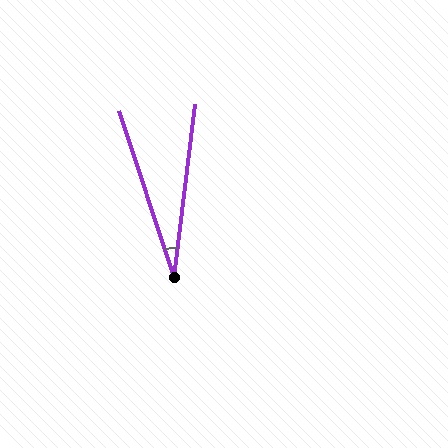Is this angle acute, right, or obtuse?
It is acute.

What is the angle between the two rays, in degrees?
Approximately 25 degrees.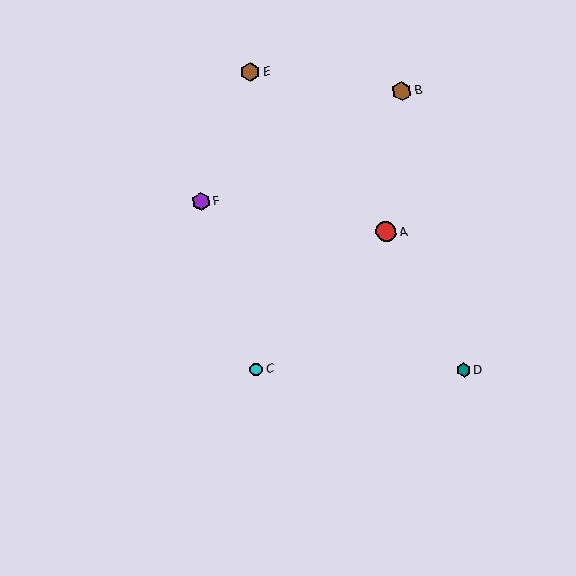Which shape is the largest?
The red circle (labeled A) is the largest.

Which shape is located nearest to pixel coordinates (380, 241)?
The red circle (labeled A) at (386, 232) is nearest to that location.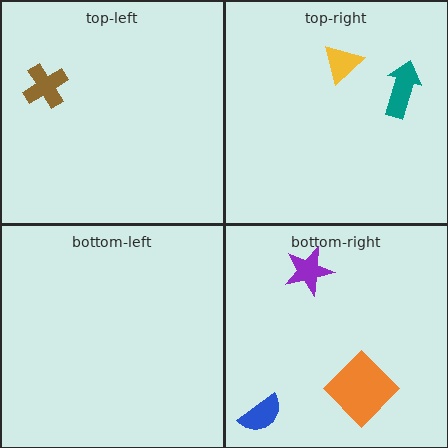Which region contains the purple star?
The bottom-right region.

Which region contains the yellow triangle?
The top-right region.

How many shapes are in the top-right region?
2.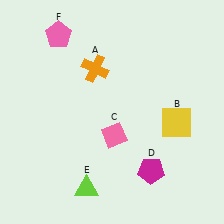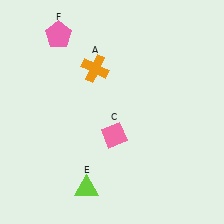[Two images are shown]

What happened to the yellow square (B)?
The yellow square (B) was removed in Image 2. It was in the bottom-right area of Image 1.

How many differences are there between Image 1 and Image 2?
There are 2 differences between the two images.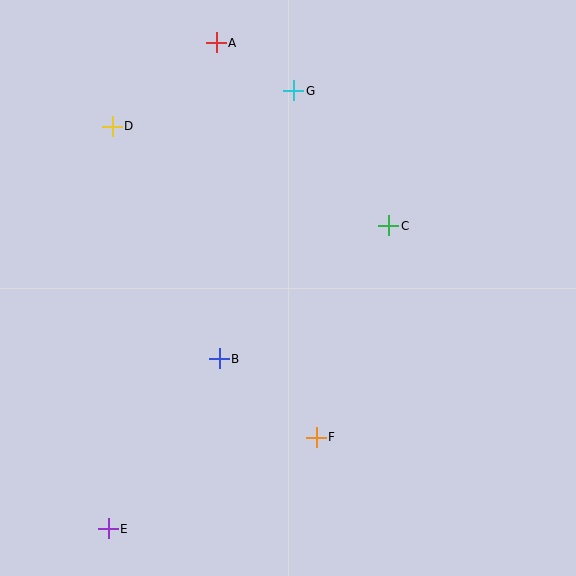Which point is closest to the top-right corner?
Point C is closest to the top-right corner.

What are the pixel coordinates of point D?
Point D is at (112, 126).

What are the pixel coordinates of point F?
Point F is at (316, 437).